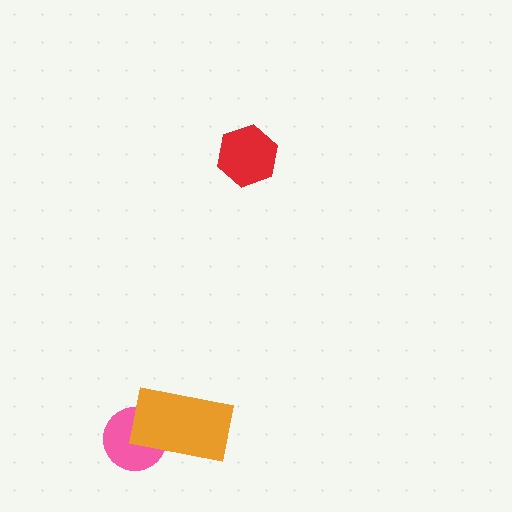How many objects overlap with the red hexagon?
0 objects overlap with the red hexagon.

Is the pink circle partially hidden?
Yes, it is partially covered by another shape.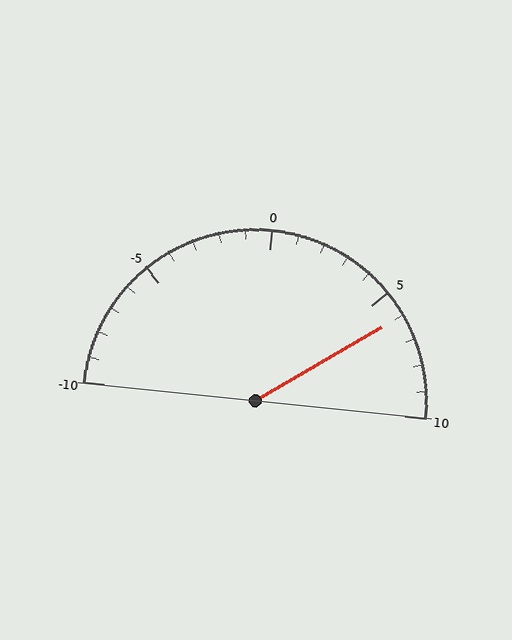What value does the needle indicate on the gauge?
The needle indicates approximately 6.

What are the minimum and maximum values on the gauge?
The gauge ranges from -10 to 10.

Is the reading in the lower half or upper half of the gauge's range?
The reading is in the upper half of the range (-10 to 10).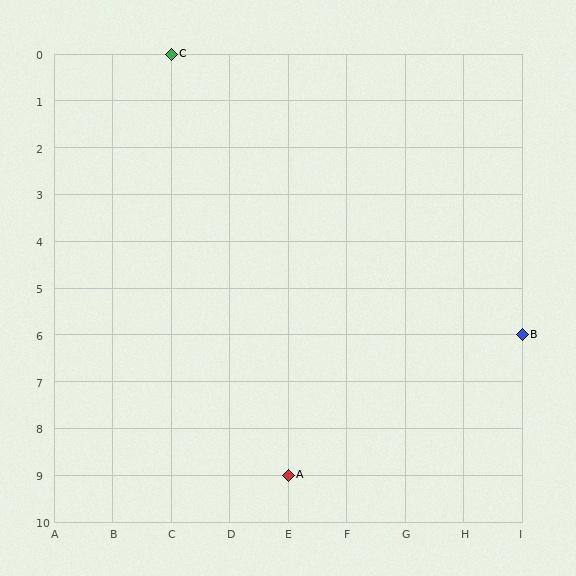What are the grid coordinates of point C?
Point C is at grid coordinates (C, 0).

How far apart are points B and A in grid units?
Points B and A are 4 columns and 3 rows apart (about 5.0 grid units diagonally).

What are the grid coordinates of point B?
Point B is at grid coordinates (I, 6).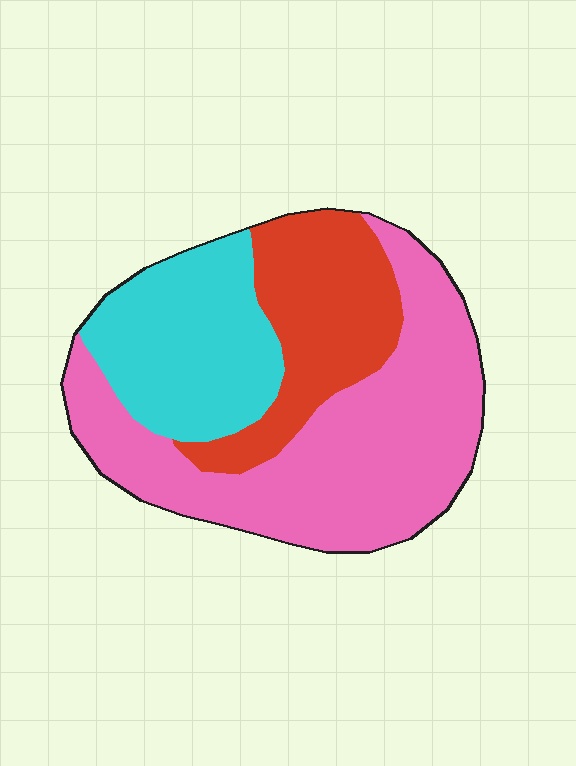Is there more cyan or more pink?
Pink.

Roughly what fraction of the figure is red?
Red takes up about one quarter (1/4) of the figure.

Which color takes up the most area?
Pink, at roughly 50%.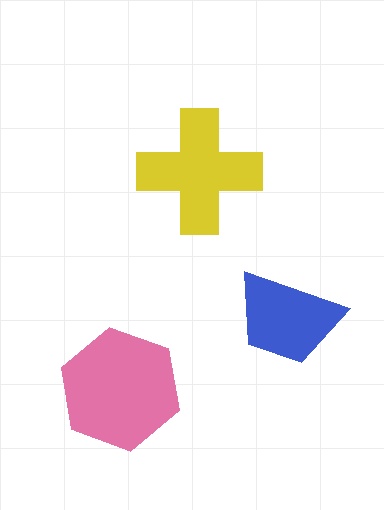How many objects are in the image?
There are 3 objects in the image.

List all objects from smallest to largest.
The blue trapezoid, the yellow cross, the pink hexagon.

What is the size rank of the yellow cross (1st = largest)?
2nd.